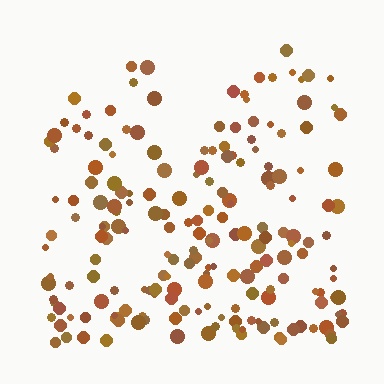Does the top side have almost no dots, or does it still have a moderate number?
Still a moderate number, just noticeably fewer than the bottom.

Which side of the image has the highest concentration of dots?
The bottom.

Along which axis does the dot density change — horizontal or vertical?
Vertical.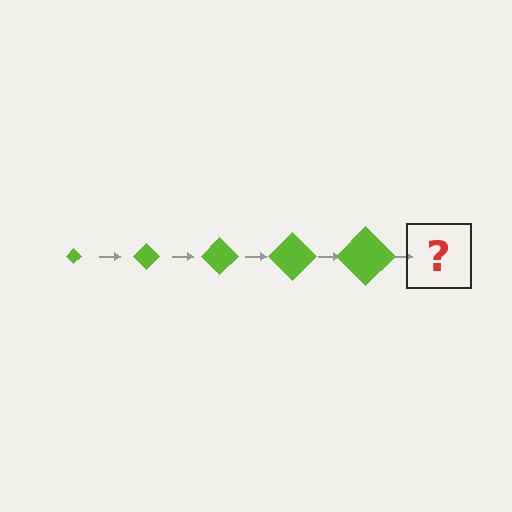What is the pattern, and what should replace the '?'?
The pattern is that the diamond gets progressively larger each step. The '?' should be a lime diamond, larger than the previous one.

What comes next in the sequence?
The next element should be a lime diamond, larger than the previous one.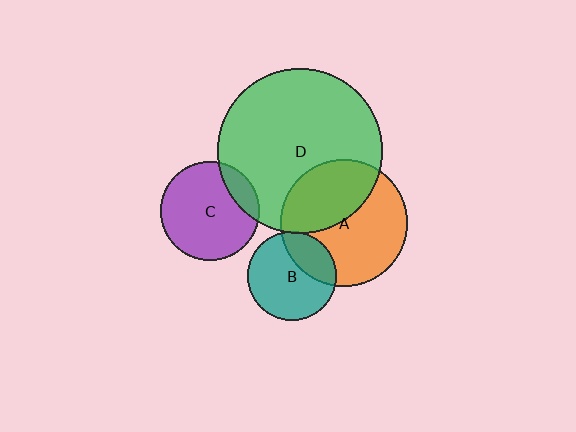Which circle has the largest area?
Circle D (green).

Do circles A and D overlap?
Yes.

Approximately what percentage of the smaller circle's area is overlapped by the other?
Approximately 40%.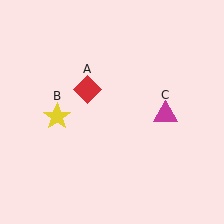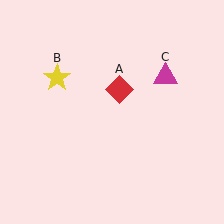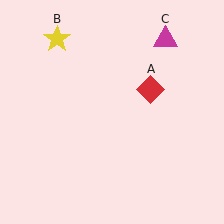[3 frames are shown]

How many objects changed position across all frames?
3 objects changed position: red diamond (object A), yellow star (object B), magenta triangle (object C).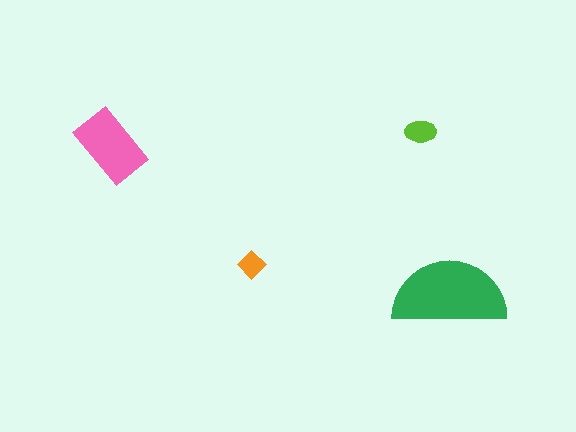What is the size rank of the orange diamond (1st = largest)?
4th.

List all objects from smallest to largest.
The orange diamond, the lime ellipse, the pink rectangle, the green semicircle.